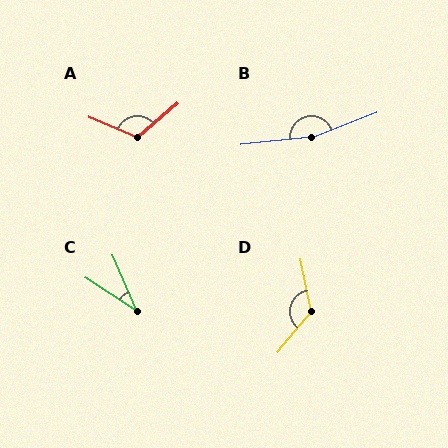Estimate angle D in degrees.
Approximately 129 degrees.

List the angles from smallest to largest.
C (34°), A (116°), D (129°), B (165°).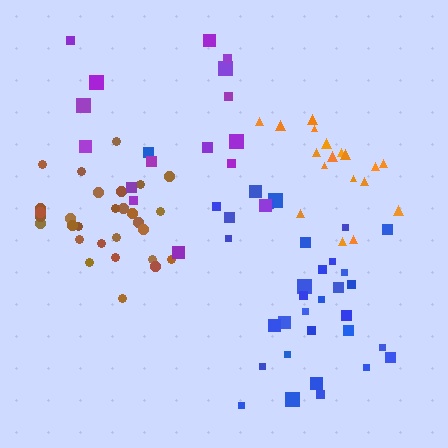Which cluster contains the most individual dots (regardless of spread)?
Blue (33).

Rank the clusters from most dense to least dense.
brown, orange, blue, purple.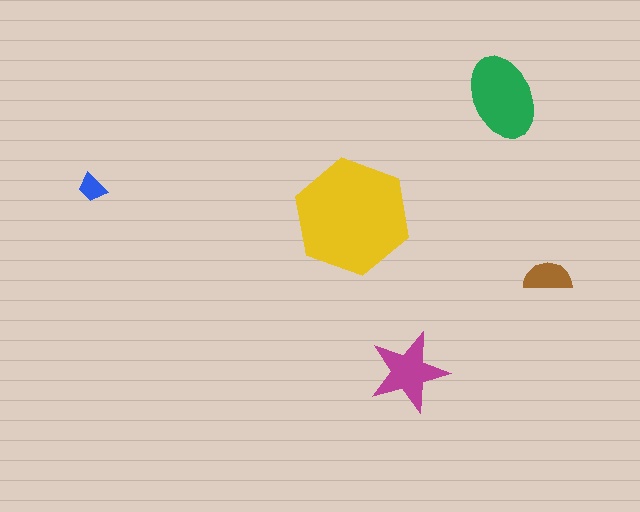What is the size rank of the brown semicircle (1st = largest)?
4th.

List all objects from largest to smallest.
The yellow hexagon, the green ellipse, the magenta star, the brown semicircle, the blue trapezoid.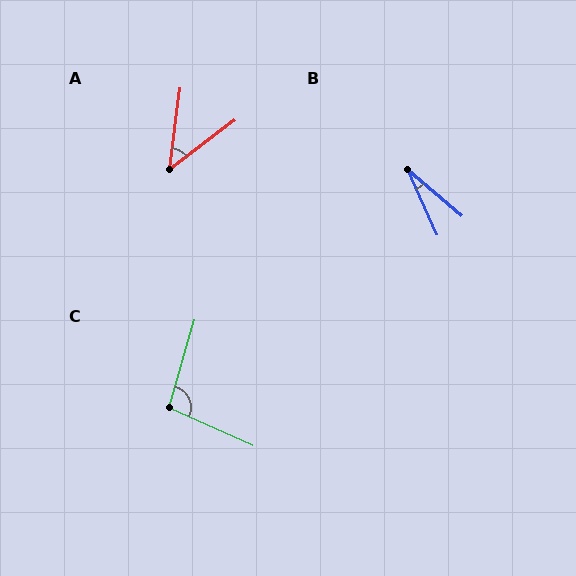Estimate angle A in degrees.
Approximately 45 degrees.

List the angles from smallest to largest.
B (26°), A (45°), C (98°).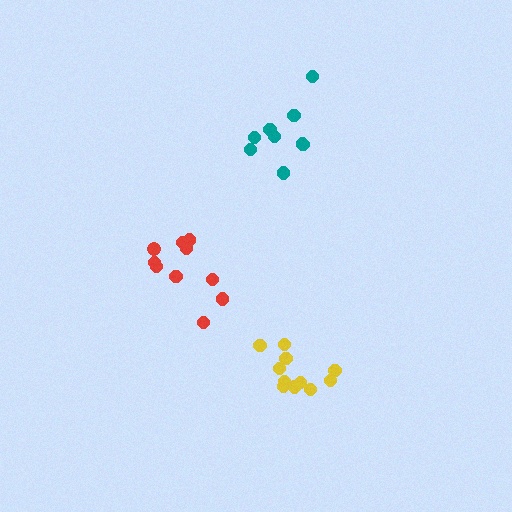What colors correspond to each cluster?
The clusters are colored: yellow, red, teal.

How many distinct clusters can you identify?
There are 3 distinct clusters.